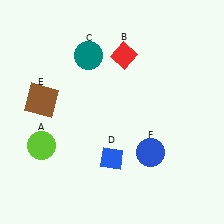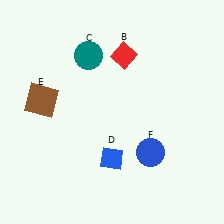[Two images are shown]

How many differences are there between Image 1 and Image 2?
There is 1 difference between the two images.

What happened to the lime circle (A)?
The lime circle (A) was removed in Image 2. It was in the bottom-left area of Image 1.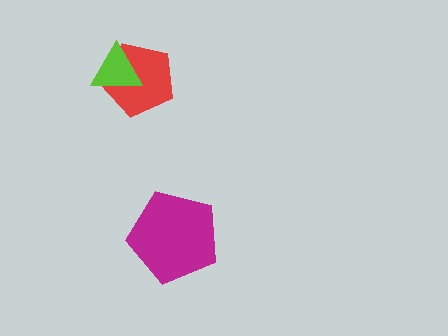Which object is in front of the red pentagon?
The lime triangle is in front of the red pentagon.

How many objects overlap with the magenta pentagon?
0 objects overlap with the magenta pentagon.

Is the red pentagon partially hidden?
Yes, it is partially covered by another shape.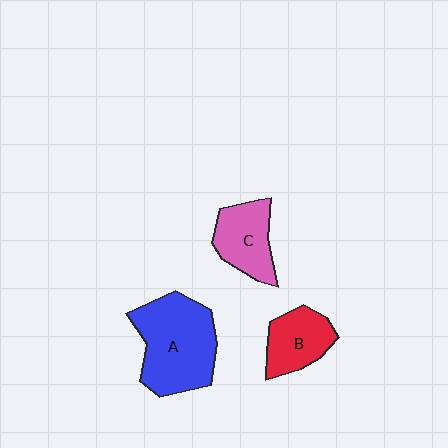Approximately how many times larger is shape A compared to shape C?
Approximately 1.8 times.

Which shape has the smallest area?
Shape B (red).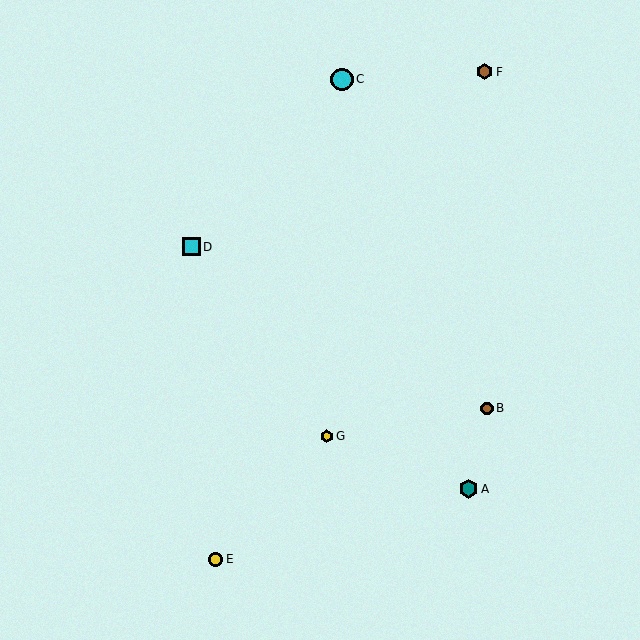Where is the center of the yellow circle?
The center of the yellow circle is at (216, 559).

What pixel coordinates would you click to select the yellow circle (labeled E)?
Click at (216, 559) to select the yellow circle E.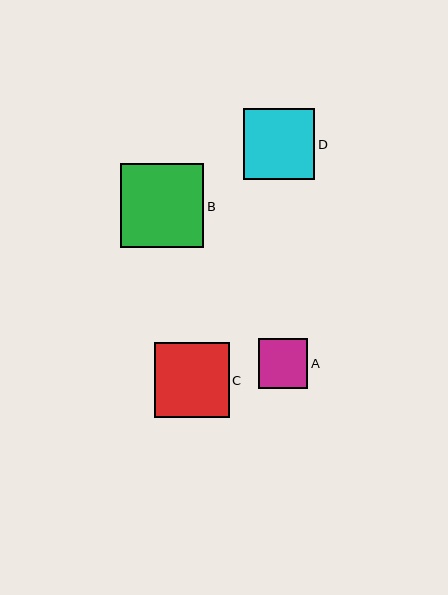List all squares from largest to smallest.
From largest to smallest: B, C, D, A.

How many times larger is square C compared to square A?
Square C is approximately 1.5 times the size of square A.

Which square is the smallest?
Square A is the smallest with a size of approximately 50 pixels.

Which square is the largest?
Square B is the largest with a size of approximately 84 pixels.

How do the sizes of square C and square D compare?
Square C and square D are approximately the same size.